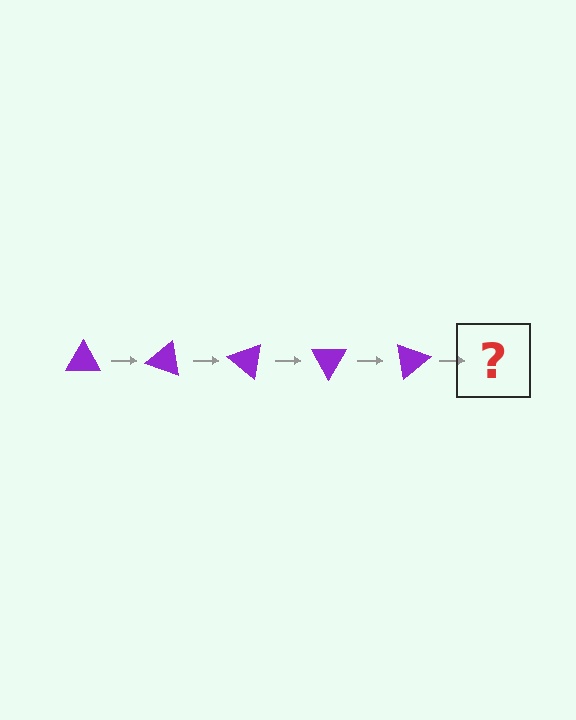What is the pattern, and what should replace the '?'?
The pattern is that the triangle rotates 20 degrees each step. The '?' should be a purple triangle rotated 100 degrees.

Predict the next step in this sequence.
The next step is a purple triangle rotated 100 degrees.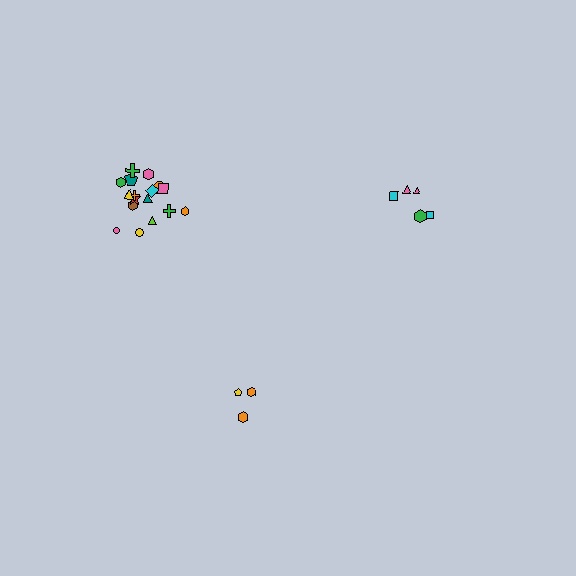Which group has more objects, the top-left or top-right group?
The top-left group.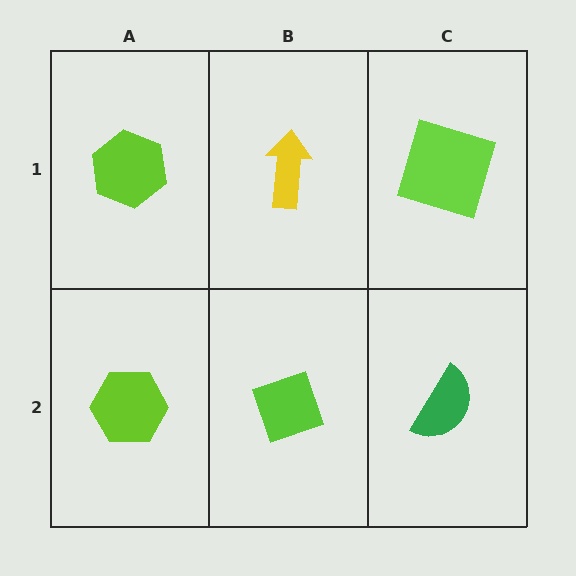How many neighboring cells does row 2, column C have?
2.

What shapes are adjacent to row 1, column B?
A lime diamond (row 2, column B), a lime hexagon (row 1, column A), a lime square (row 1, column C).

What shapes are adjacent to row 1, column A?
A lime hexagon (row 2, column A), a yellow arrow (row 1, column B).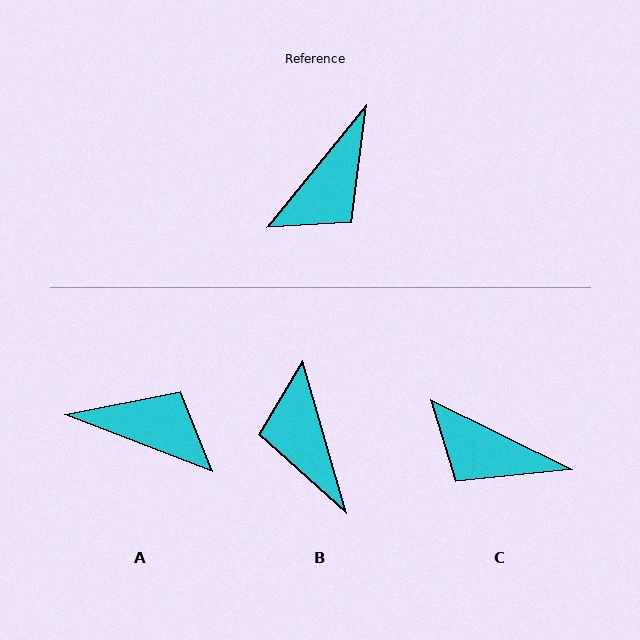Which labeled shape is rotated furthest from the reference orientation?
B, about 125 degrees away.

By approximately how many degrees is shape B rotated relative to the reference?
Approximately 125 degrees clockwise.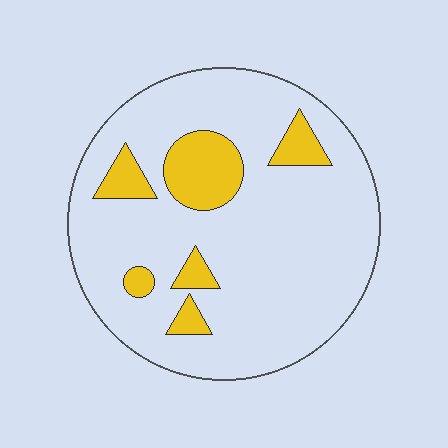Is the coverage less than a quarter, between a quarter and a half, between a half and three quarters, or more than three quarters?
Less than a quarter.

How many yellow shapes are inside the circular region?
6.